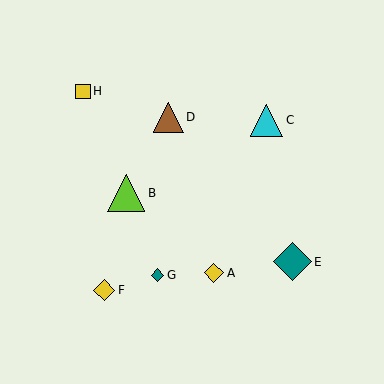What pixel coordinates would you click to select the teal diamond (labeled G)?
Click at (158, 275) to select the teal diamond G.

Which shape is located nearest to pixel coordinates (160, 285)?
The teal diamond (labeled G) at (158, 275) is nearest to that location.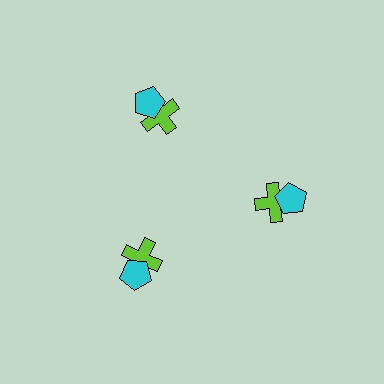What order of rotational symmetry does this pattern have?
This pattern has 3-fold rotational symmetry.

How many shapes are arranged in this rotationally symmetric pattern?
There are 6 shapes, arranged in 3 groups of 2.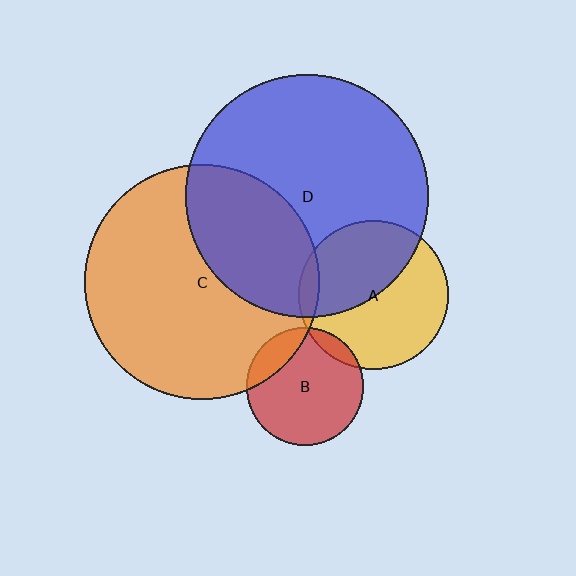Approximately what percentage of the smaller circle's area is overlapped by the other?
Approximately 35%.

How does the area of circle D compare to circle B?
Approximately 4.2 times.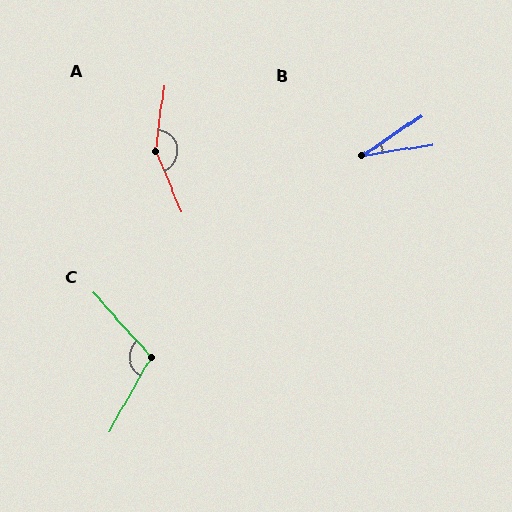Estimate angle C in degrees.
Approximately 109 degrees.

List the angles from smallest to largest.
B (25°), C (109°), A (150°).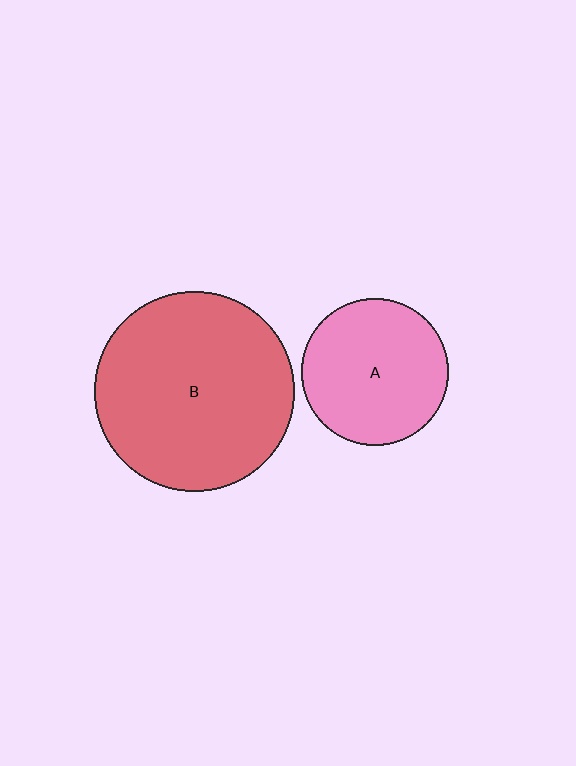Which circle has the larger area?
Circle B (red).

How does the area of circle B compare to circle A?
Approximately 1.9 times.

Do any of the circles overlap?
No, none of the circles overlap.